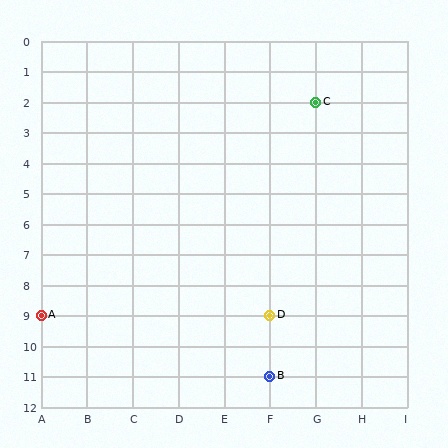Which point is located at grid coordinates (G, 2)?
Point C is at (G, 2).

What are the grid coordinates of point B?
Point B is at grid coordinates (F, 11).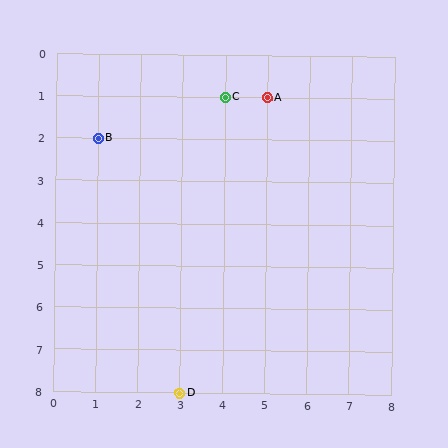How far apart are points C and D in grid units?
Points C and D are 1 column and 7 rows apart (about 7.1 grid units diagonally).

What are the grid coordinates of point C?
Point C is at grid coordinates (4, 1).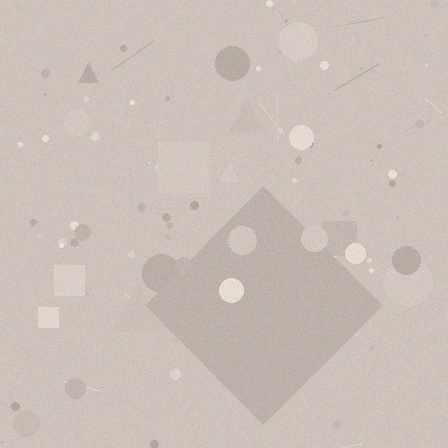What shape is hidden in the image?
A diamond is hidden in the image.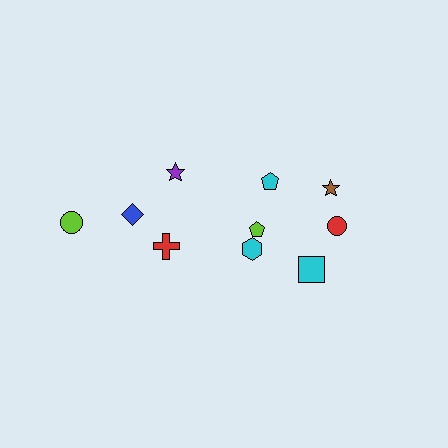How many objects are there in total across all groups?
There are 10 objects.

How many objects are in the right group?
There are 6 objects.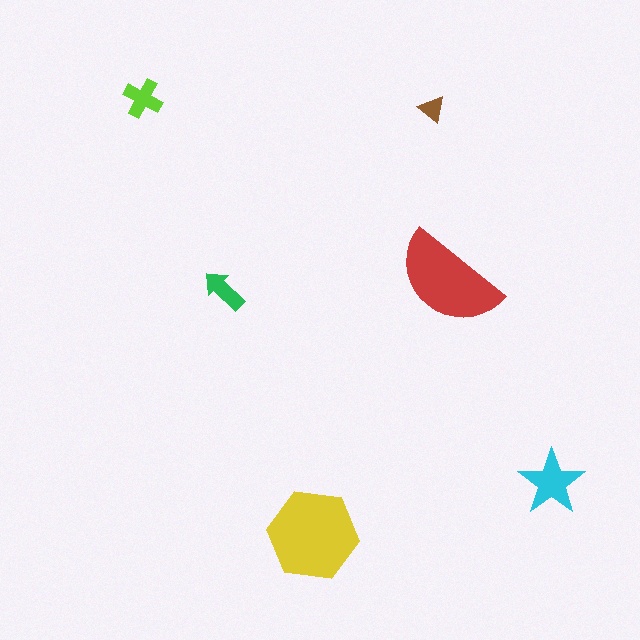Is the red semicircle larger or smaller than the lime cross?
Larger.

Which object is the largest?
The yellow hexagon.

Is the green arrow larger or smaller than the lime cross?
Smaller.